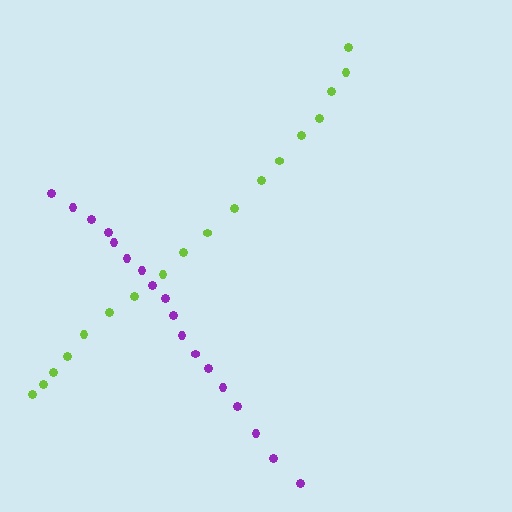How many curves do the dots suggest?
There are 2 distinct paths.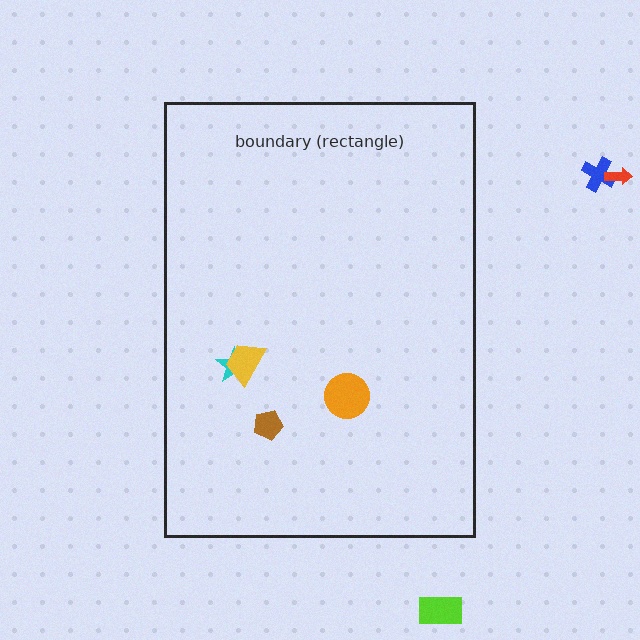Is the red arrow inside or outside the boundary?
Outside.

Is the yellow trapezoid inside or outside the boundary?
Inside.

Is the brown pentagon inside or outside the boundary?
Inside.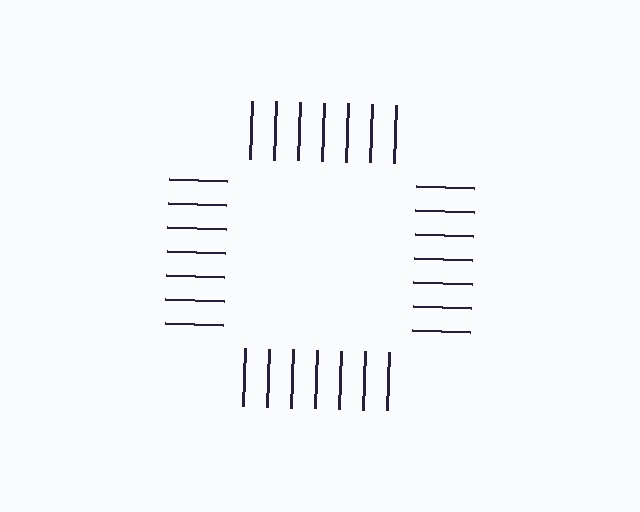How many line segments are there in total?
28 — 7 along each of the 4 edges.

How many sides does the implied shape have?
4 sides — the line-ends trace a square.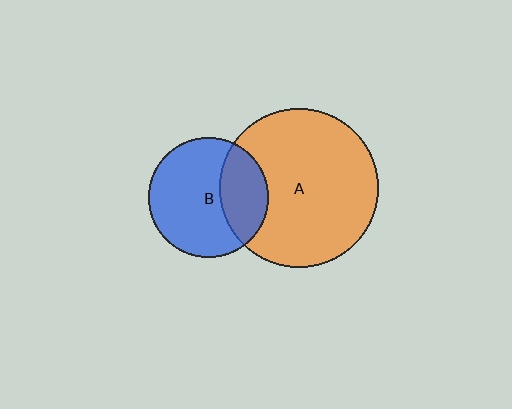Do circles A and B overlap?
Yes.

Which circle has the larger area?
Circle A (orange).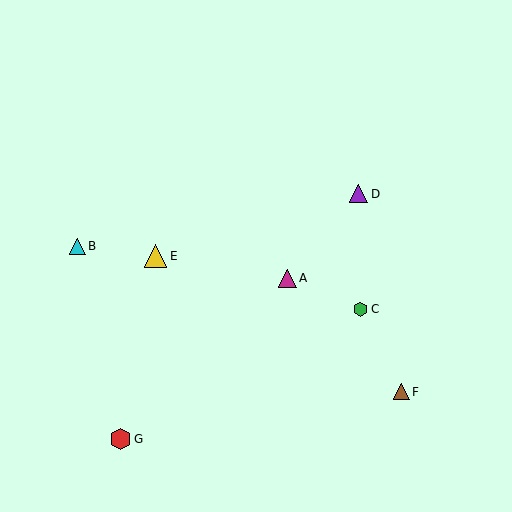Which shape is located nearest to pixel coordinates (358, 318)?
The green hexagon (labeled C) at (361, 309) is nearest to that location.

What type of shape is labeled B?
Shape B is a cyan triangle.